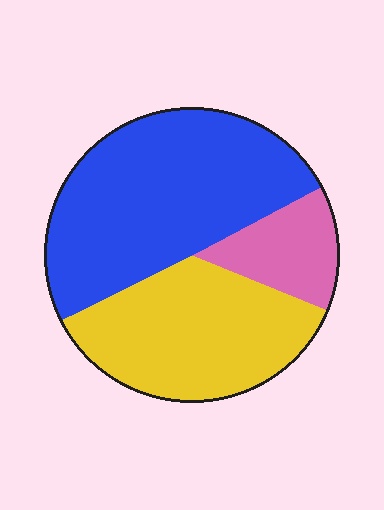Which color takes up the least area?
Pink, at roughly 15%.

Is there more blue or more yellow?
Blue.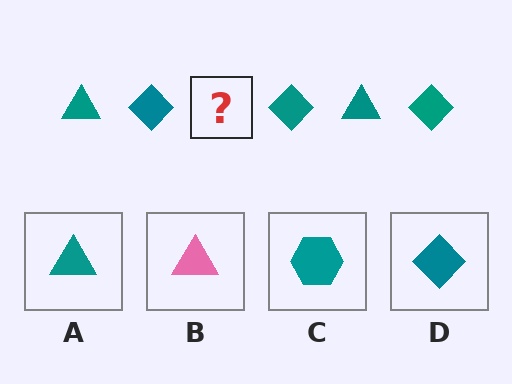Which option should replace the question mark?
Option A.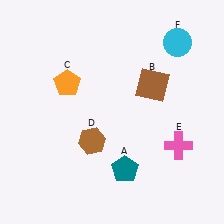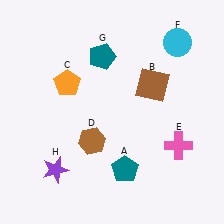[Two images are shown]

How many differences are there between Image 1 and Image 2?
There are 2 differences between the two images.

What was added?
A teal pentagon (G), a purple star (H) were added in Image 2.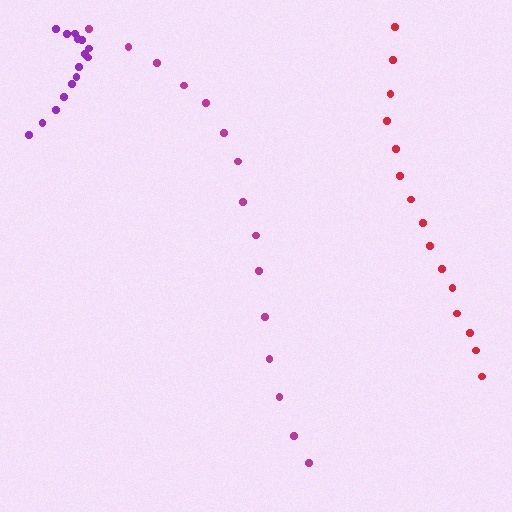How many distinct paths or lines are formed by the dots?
There are 3 distinct paths.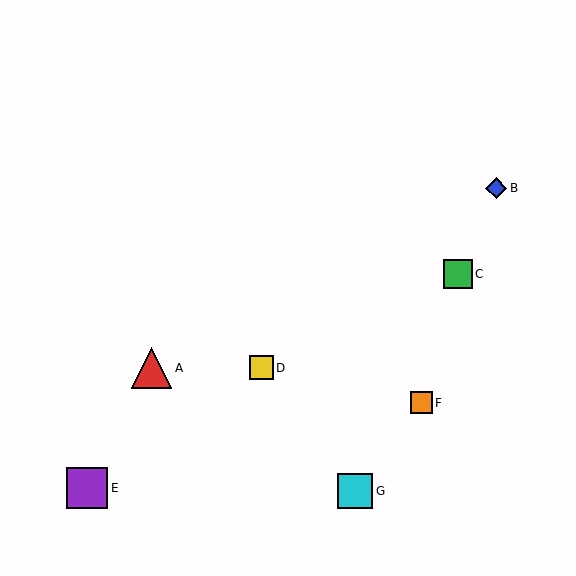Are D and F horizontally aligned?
No, D is at y≈368 and F is at y≈403.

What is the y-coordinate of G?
Object G is at y≈491.